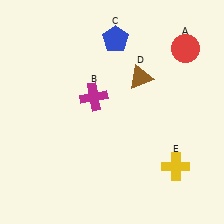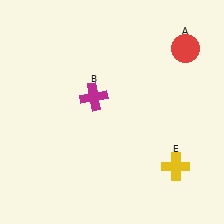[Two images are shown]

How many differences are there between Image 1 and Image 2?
There are 2 differences between the two images.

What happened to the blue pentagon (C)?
The blue pentagon (C) was removed in Image 2. It was in the top-right area of Image 1.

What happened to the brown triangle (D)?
The brown triangle (D) was removed in Image 2. It was in the top-right area of Image 1.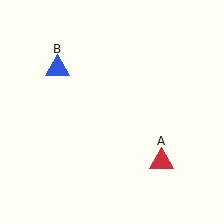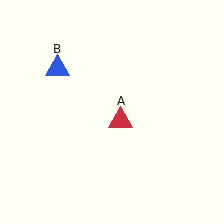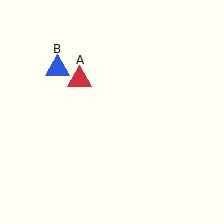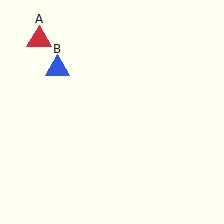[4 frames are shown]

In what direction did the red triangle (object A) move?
The red triangle (object A) moved up and to the left.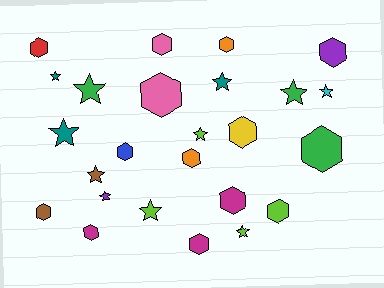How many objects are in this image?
There are 25 objects.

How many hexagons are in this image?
There are 14 hexagons.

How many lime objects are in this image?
There are 4 lime objects.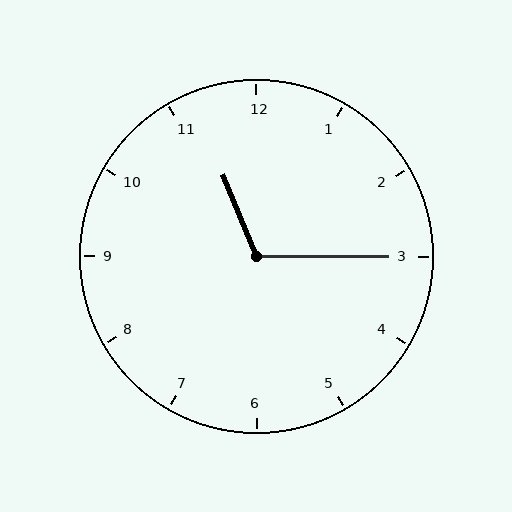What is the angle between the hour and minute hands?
Approximately 112 degrees.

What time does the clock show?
11:15.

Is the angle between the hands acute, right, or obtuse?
It is obtuse.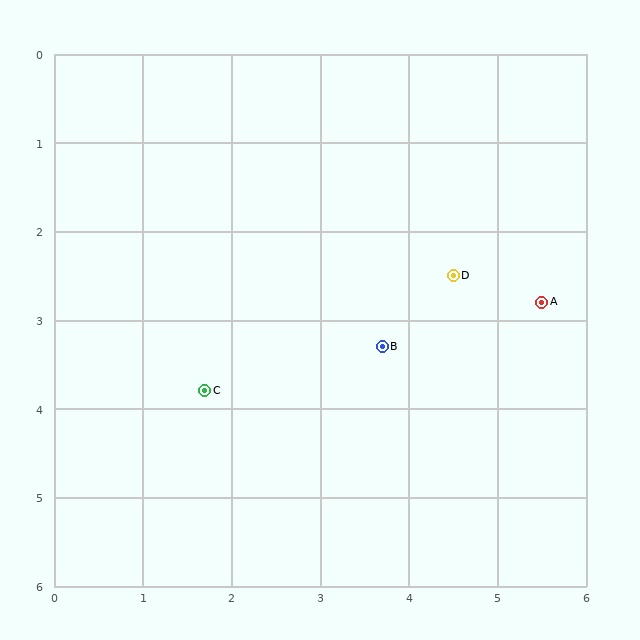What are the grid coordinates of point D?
Point D is at approximately (4.5, 2.5).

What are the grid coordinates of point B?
Point B is at approximately (3.7, 3.3).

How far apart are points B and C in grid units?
Points B and C are about 2.1 grid units apart.